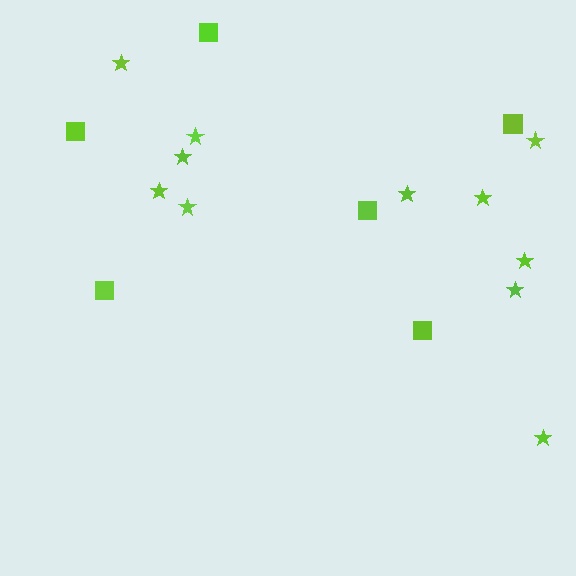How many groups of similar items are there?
There are 2 groups: one group of stars (11) and one group of squares (6).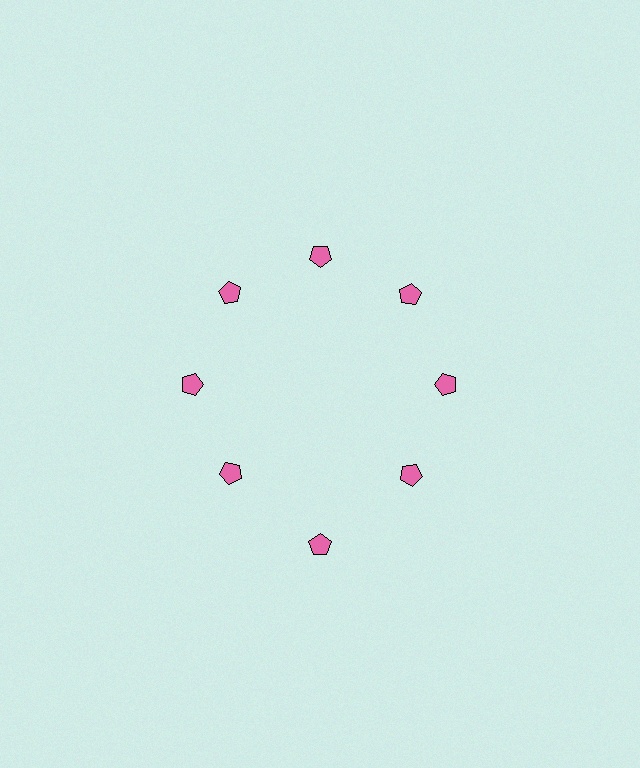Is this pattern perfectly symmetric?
No. The 8 pink pentagons are arranged in a ring, but one element near the 6 o'clock position is pushed outward from the center, breaking the 8-fold rotational symmetry.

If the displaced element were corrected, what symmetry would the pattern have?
It would have 8-fold rotational symmetry — the pattern would map onto itself every 45 degrees.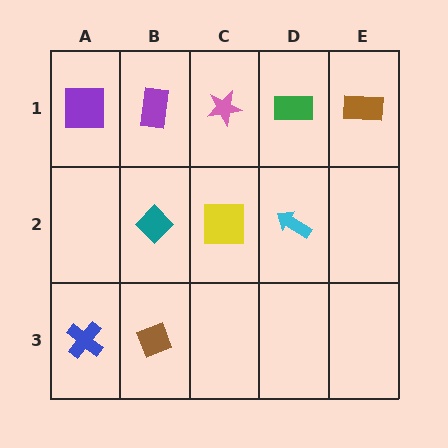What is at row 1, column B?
A purple rectangle.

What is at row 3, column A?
A blue cross.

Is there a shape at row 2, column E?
No, that cell is empty.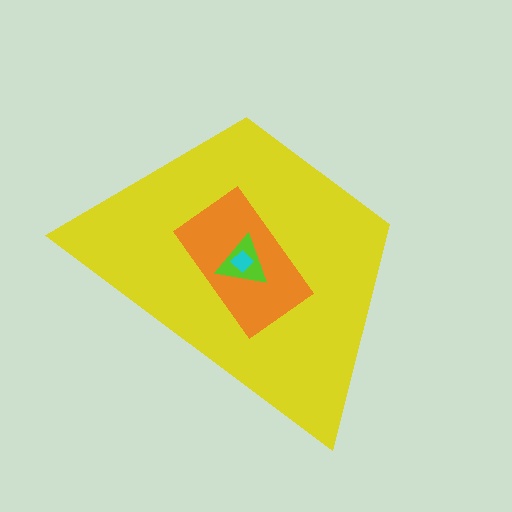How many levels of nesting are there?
4.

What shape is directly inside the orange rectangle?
The lime triangle.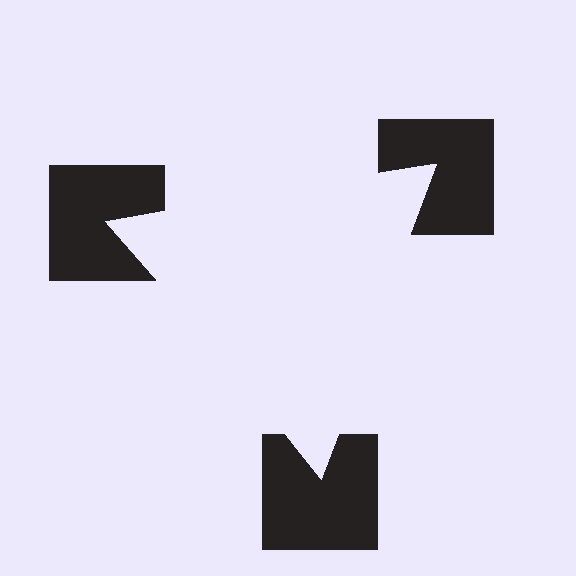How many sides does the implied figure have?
3 sides.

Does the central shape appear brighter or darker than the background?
It typically appears slightly brighter than the background, even though no actual brightness change is drawn.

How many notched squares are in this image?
There are 3 — one at each vertex of the illusory triangle.